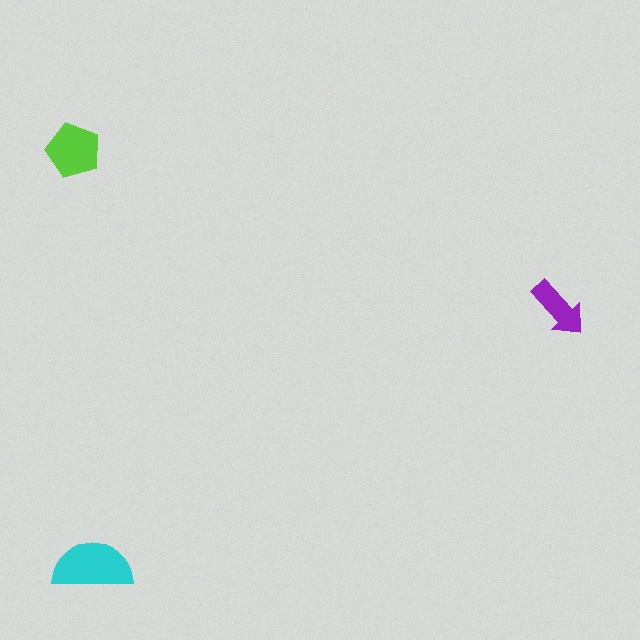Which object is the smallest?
The purple arrow.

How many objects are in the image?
There are 3 objects in the image.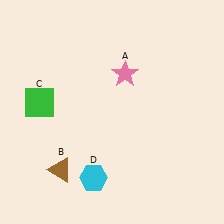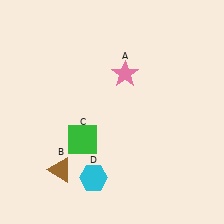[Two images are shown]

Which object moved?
The green square (C) moved right.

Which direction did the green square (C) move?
The green square (C) moved right.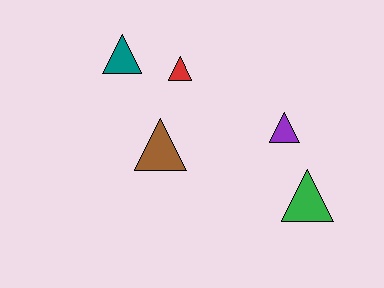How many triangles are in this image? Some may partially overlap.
There are 5 triangles.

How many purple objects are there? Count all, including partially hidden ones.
There is 1 purple object.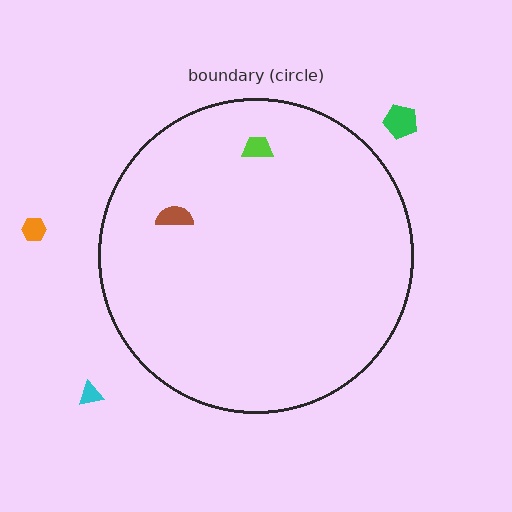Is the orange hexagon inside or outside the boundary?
Outside.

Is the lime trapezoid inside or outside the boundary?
Inside.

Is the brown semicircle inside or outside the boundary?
Inside.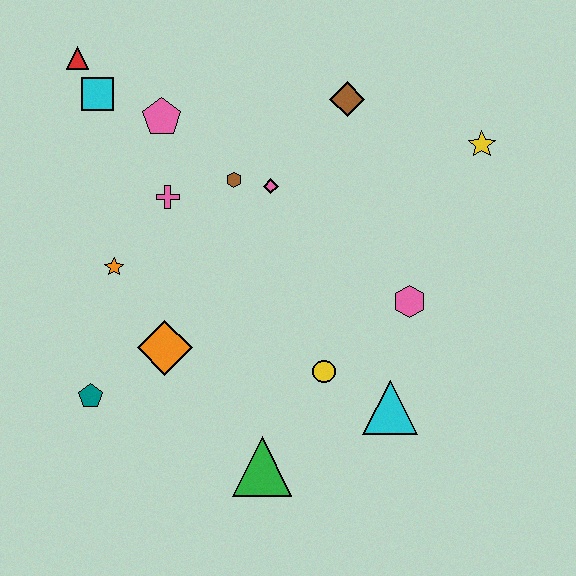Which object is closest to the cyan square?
The red triangle is closest to the cyan square.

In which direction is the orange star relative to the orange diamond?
The orange star is above the orange diamond.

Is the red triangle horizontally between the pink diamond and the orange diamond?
No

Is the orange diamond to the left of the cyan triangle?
Yes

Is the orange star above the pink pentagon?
No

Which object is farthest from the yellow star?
The teal pentagon is farthest from the yellow star.